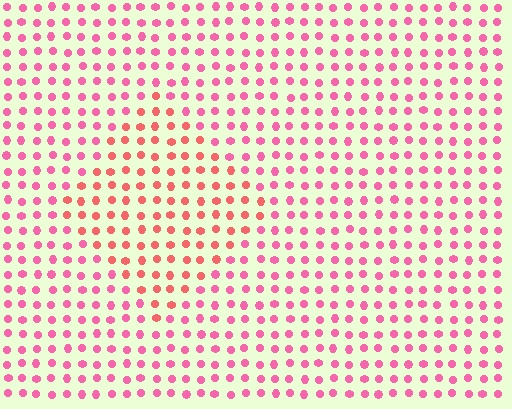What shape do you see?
I see a diamond.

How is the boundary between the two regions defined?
The boundary is defined purely by a slight shift in hue (about 28 degrees). Spacing, size, and orientation are identical on both sides.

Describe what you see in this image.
The image is filled with small pink elements in a uniform arrangement. A diamond-shaped region is visible where the elements are tinted to a slightly different hue, forming a subtle color boundary.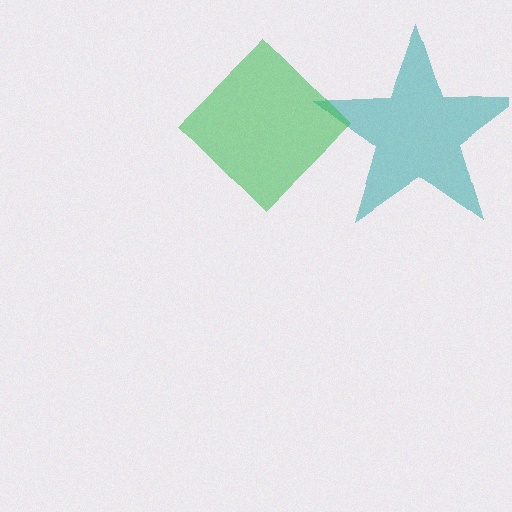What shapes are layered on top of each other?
The layered shapes are: a teal star, a green diamond.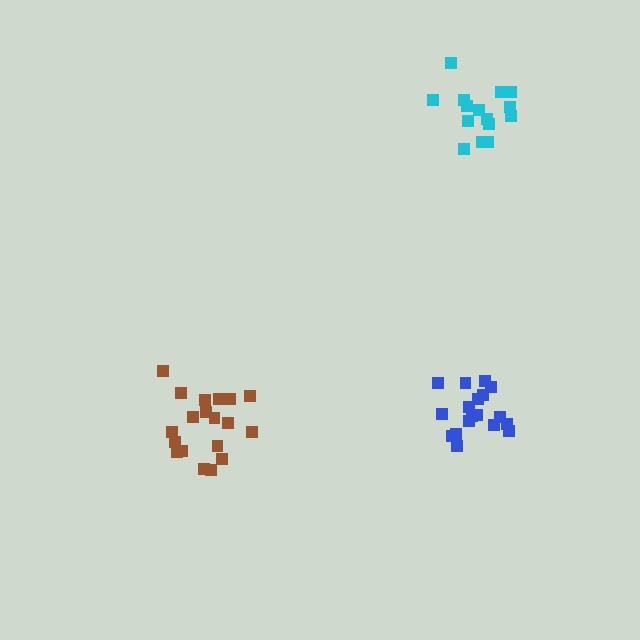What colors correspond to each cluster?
The clusters are colored: blue, brown, cyan.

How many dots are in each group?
Group 1: 18 dots, Group 2: 19 dots, Group 3: 15 dots (52 total).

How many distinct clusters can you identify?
There are 3 distinct clusters.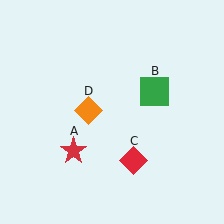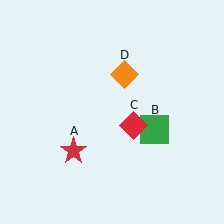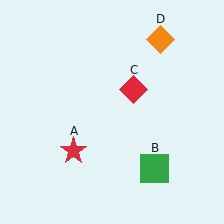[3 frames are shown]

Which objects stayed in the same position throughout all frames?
Red star (object A) remained stationary.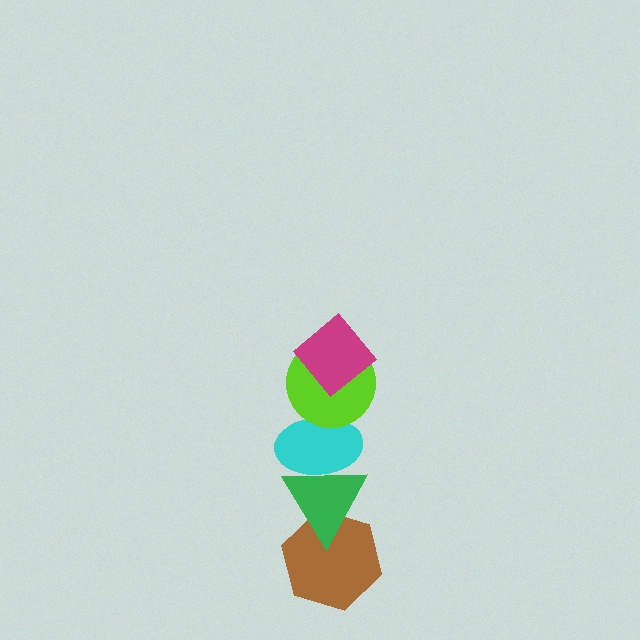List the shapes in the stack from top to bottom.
From top to bottom: the magenta diamond, the lime circle, the cyan ellipse, the green triangle, the brown hexagon.